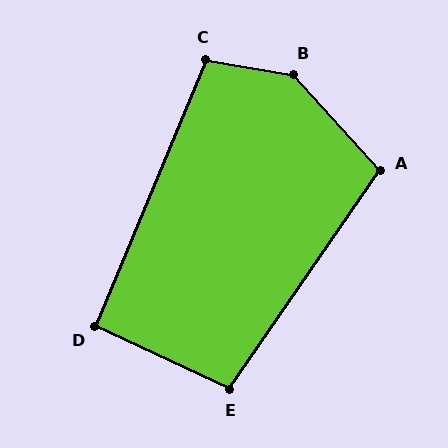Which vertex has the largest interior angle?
B, at approximately 141 degrees.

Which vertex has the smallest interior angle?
D, at approximately 92 degrees.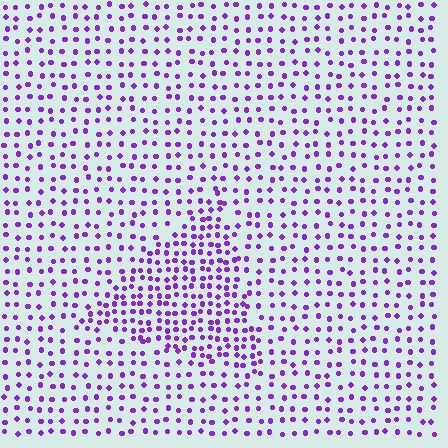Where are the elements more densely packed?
The elements are more densely packed inside the triangle boundary.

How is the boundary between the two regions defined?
The boundary is defined by a change in element density (approximately 1.8x ratio). All elements are the same color, size, and shape.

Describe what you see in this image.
The image contains small purple elements arranged at two different densities. A triangle-shaped region is visible where the elements are more densely packed than the surrounding area.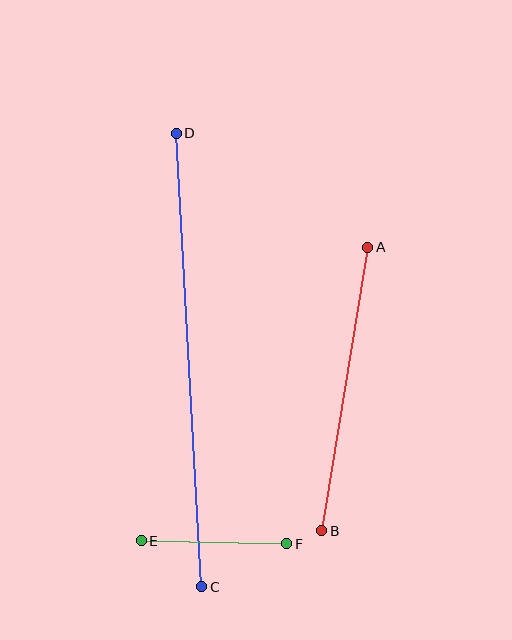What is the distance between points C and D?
The distance is approximately 454 pixels.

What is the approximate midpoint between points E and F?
The midpoint is at approximately (214, 542) pixels.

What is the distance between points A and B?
The distance is approximately 288 pixels.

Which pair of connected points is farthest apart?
Points C and D are farthest apart.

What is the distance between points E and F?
The distance is approximately 146 pixels.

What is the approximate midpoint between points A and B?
The midpoint is at approximately (345, 389) pixels.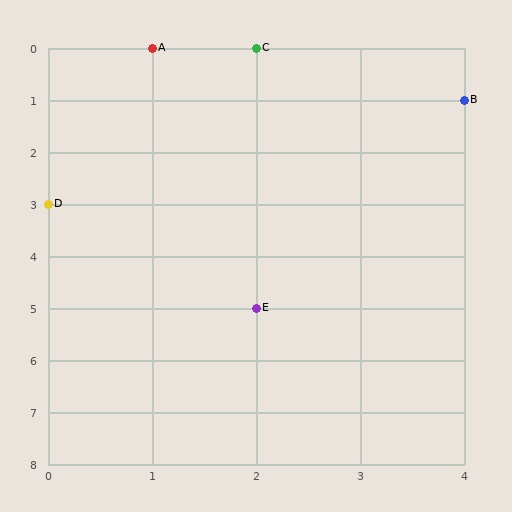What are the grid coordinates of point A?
Point A is at grid coordinates (1, 0).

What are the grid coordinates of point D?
Point D is at grid coordinates (0, 3).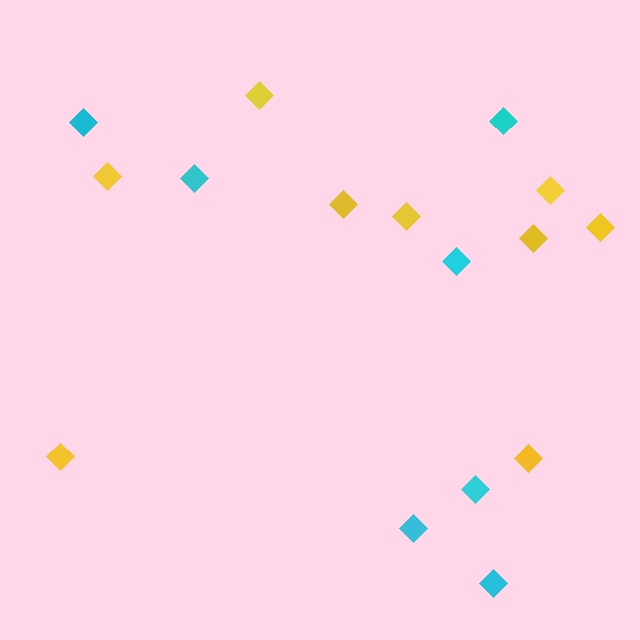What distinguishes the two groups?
There are 2 groups: one group of cyan diamonds (7) and one group of yellow diamonds (9).